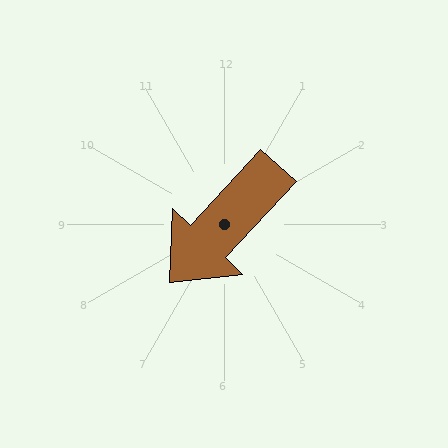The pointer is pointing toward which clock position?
Roughly 7 o'clock.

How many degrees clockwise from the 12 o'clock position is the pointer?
Approximately 223 degrees.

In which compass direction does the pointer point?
Southwest.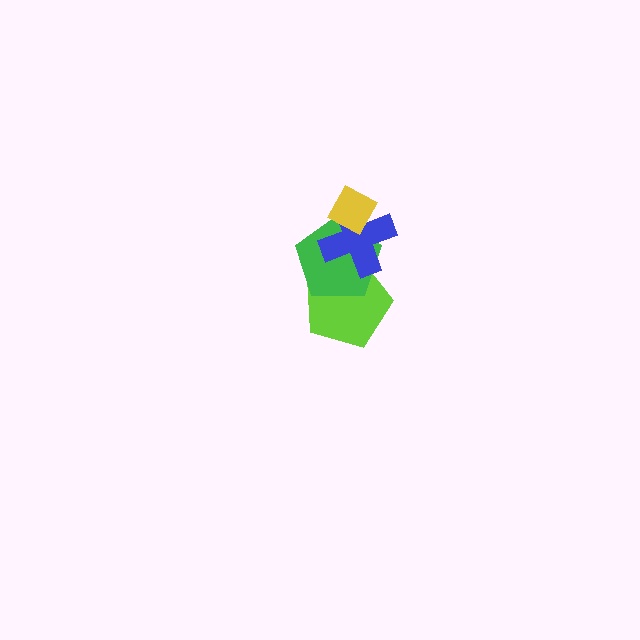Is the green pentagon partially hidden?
Yes, it is partially covered by another shape.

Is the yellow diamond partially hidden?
No, no other shape covers it.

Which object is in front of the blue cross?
The yellow diamond is in front of the blue cross.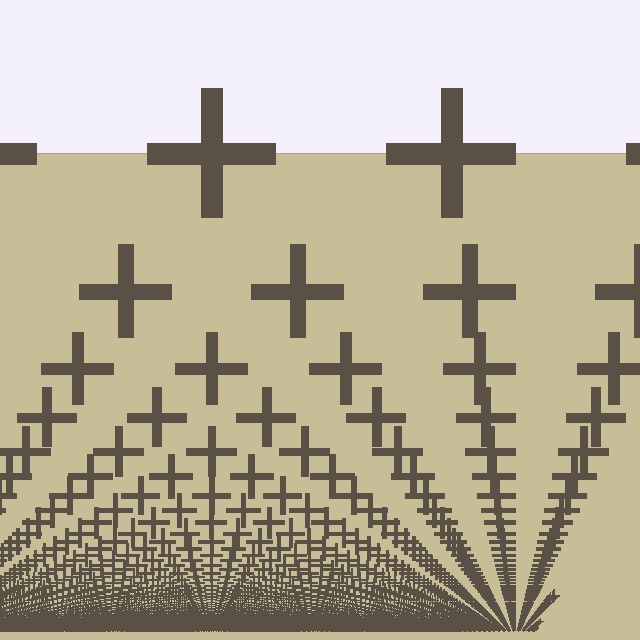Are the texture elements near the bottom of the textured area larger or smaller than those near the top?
Smaller. The gradient is inverted — elements near the bottom are smaller and denser.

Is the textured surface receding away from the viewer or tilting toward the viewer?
The surface appears to tilt toward the viewer. Texture elements get larger and sparser toward the top.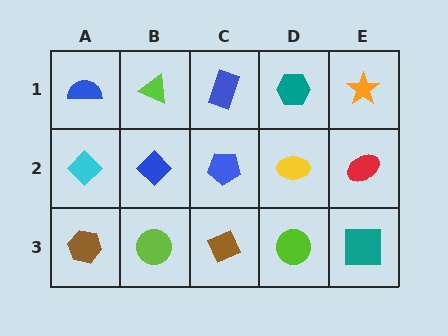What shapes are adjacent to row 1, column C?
A blue pentagon (row 2, column C), a lime triangle (row 1, column B), a teal hexagon (row 1, column D).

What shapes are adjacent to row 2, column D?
A teal hexagon (row 1, column D), a lime circle (row 3, column D), a blue pentagon (row 2, column C), a red ellipse (row 2, column E).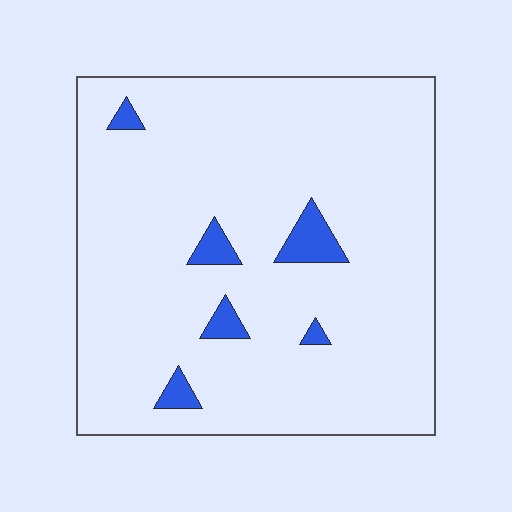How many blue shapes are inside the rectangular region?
6.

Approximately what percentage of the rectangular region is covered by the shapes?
Approximately 5%.